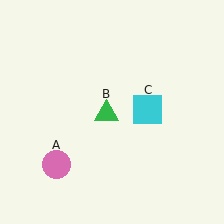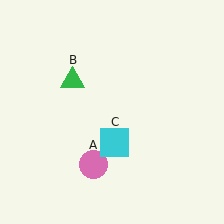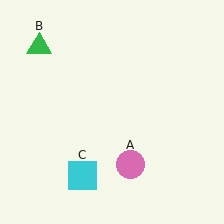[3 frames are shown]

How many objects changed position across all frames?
3 objects changed position: pink circle (object A), green triangle (object B), cyan square (object C).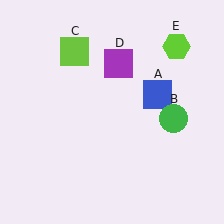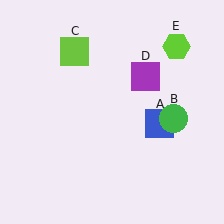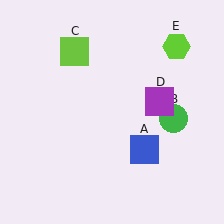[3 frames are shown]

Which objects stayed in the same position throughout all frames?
Green circle (object B) and lime square (object C) and lime hexagon (object E) remained stationary.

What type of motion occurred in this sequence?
The blue square (object A), purple square (object D) rotated clockwise around the center of the scene.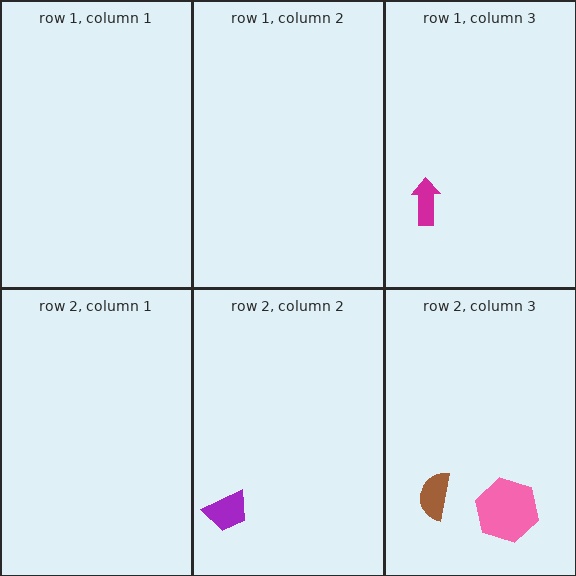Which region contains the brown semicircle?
The row 2, column 3 region.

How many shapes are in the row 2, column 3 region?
2.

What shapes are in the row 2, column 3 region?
The pink hexagon, the brown semicircle.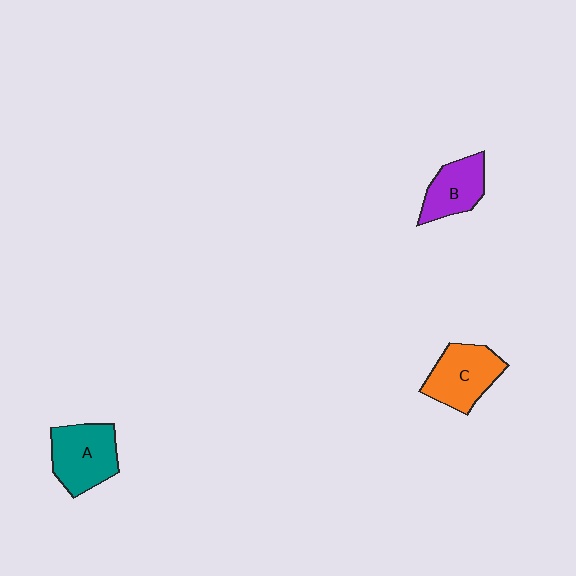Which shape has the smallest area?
Shape B (purple).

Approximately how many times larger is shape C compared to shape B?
Approximately 1.3 times.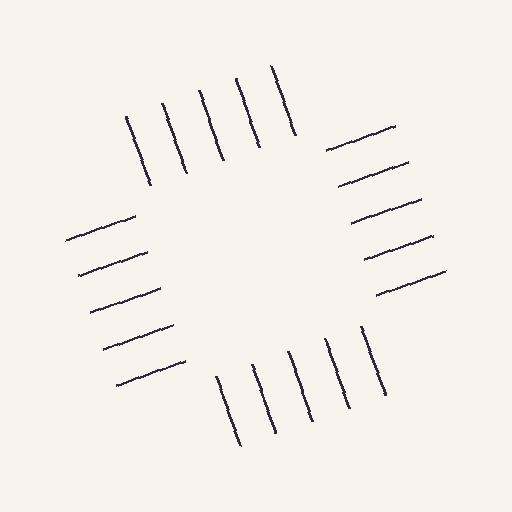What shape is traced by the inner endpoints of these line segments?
An illusory square — the line segments terminate on its edges but no continuous stroke is drawn.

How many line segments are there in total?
20 — 5 along each of the 4 edges.